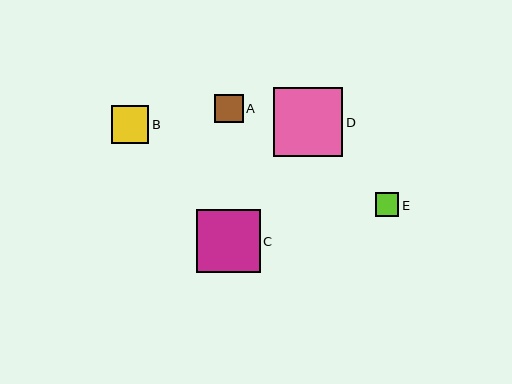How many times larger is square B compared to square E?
Square B is approximately 1.6 times the size of square E.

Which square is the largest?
Square D is the largest with a size of approximately 69 pixels.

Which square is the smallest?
Square E is the smallest with a size of approximately 23 pixels.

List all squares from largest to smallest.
From largest to smallest: D, C, B, A, E.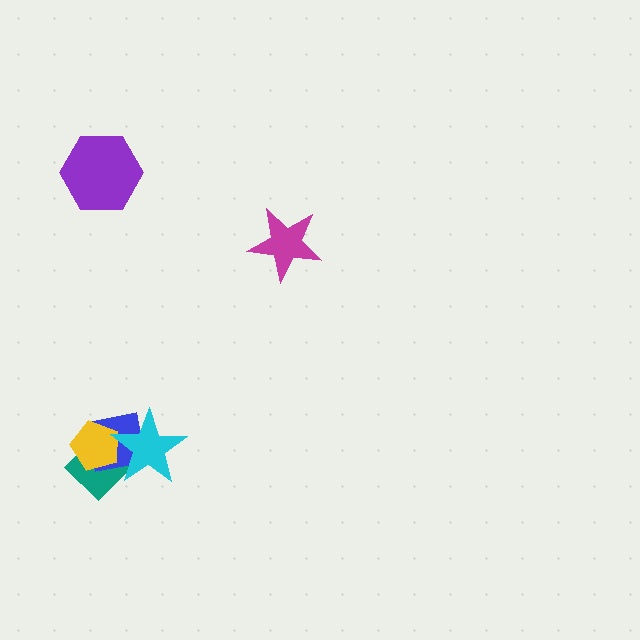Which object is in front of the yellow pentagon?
The cyan star is in front of the yellow pentagon.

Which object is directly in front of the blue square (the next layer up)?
The yellow pentagon is directly in front of the blue square.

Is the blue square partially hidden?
Yes, it is partially covered by another shape.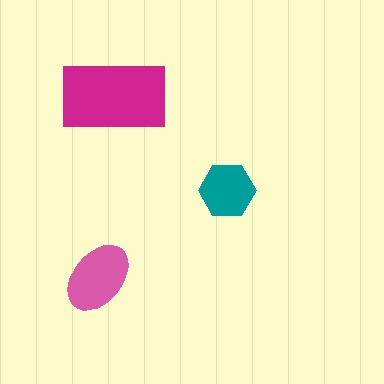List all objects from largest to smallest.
The magenta rectangle, the pink ellipse, the teal hexagon.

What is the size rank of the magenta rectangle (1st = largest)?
1st.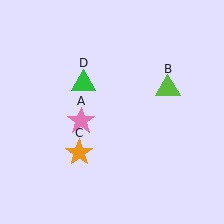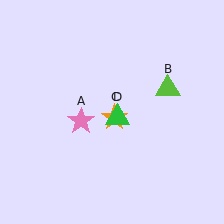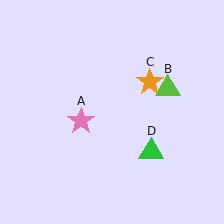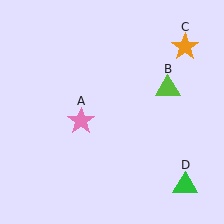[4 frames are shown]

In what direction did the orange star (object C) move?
The orange star (object C) moved up and to the right.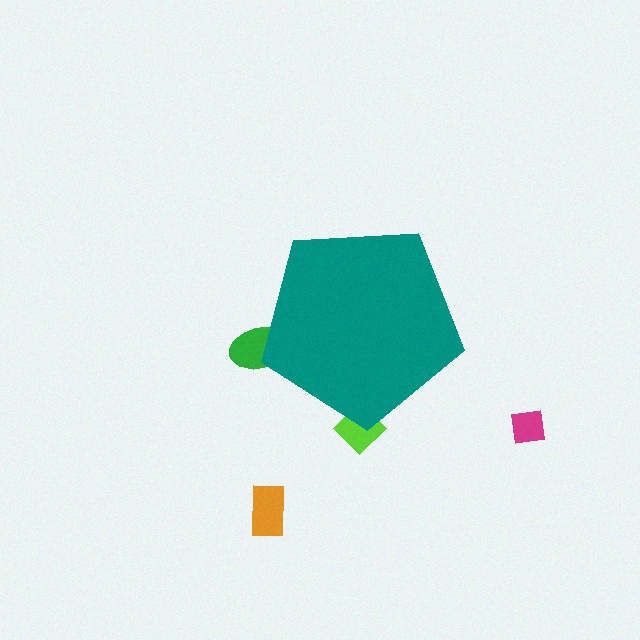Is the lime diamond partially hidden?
Yes, the lime diamond is partially hidden behind the teal pentagon.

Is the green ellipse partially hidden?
Yes, the green ellipse is partially hidden behind the teal pentagon.